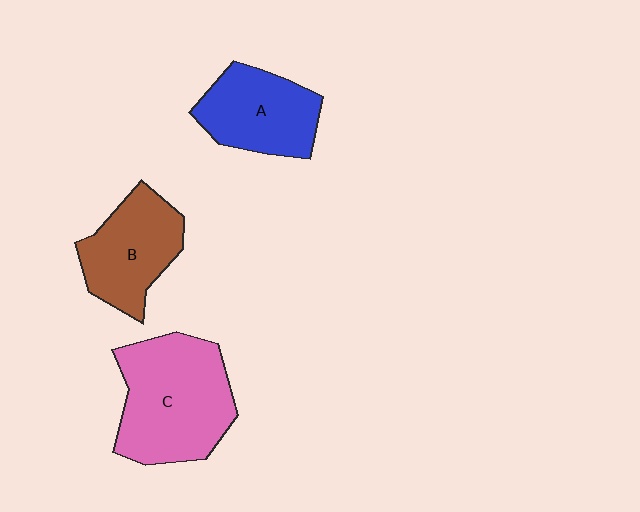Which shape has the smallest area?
Shape A (blue).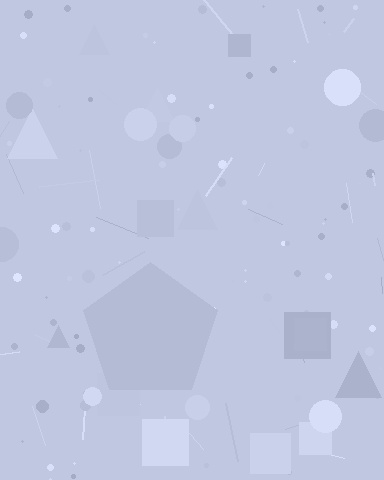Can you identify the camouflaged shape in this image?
The camouflaged shape is a pentagon.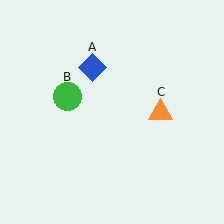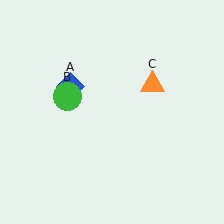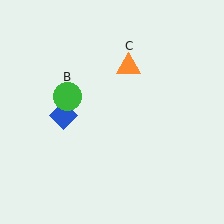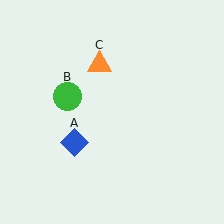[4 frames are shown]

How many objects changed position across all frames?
2 objects changed position: blue diamond (object A), orange triangle (object C).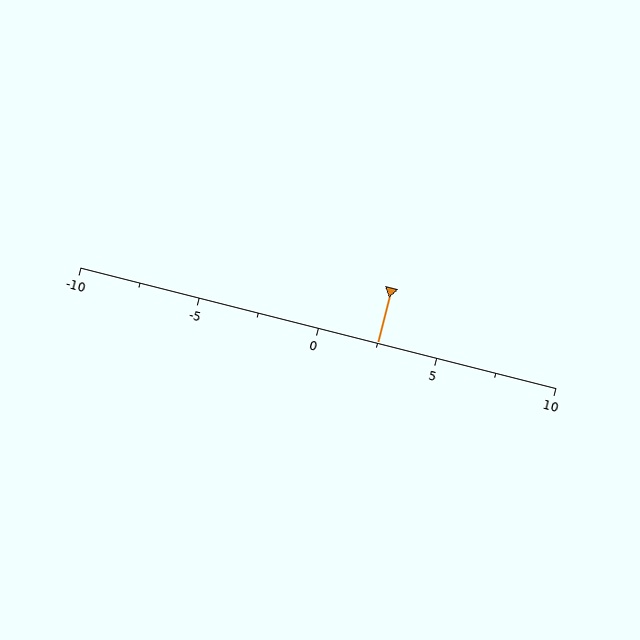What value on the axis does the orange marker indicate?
The marker indicates approximately 2.5.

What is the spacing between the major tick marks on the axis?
The major ticks are spaced 5 apart.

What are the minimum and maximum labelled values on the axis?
The axis runs from -10 to 10.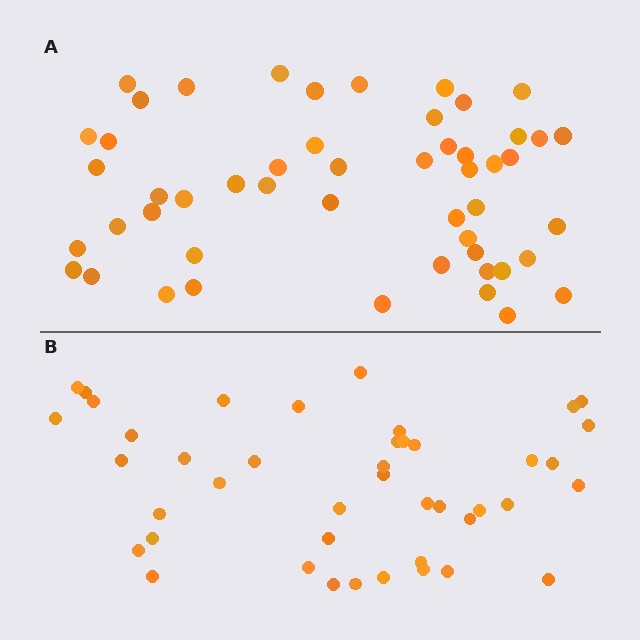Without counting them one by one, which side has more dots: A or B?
Region A (the top region) has more dots.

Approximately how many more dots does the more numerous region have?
Region A has roughly 8 or so more dots than region B.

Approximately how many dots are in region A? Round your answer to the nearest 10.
About 50 dots. (The exact count is 51, which rounds to 50.)